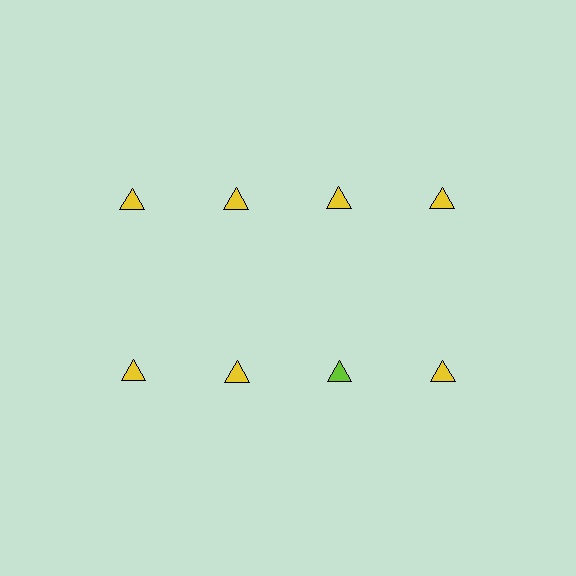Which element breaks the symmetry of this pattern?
The lime triangle in the second row, center column breaks the symmetry. All other shapes are yellow triangles.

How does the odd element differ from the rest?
It has a different color: lime instead of yellow.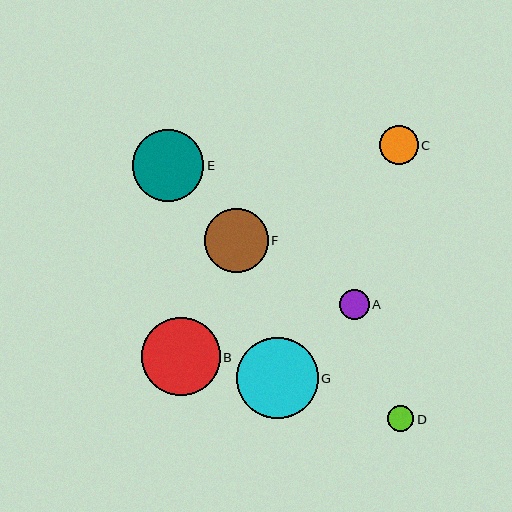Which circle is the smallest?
Circle D is the smallest with a size of approximately 26 pixels.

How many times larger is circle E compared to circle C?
Circle E is approximately 1.9 times the size of circle C.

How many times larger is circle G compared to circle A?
Circle G is approximately 2.7 times the size of circle A.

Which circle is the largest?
Circle G is the largest with a size of approximately 81 pixels.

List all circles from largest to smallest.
From largest to smallest: G, B, E, F, C, A, D.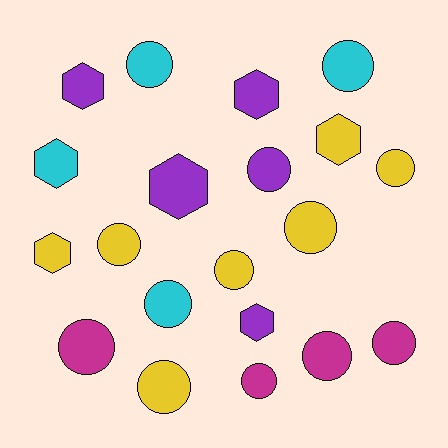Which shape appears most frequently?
Circle, with 13 objects.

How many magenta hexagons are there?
There are no magenta hexagons.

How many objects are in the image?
There are 20 objects.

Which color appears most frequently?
Yellow, with 7 objects.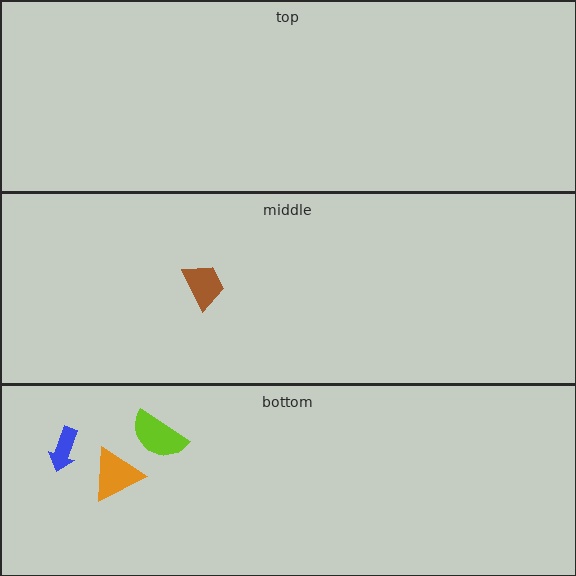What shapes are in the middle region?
The brown trapezoid.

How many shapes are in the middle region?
1.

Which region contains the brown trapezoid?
The middle region.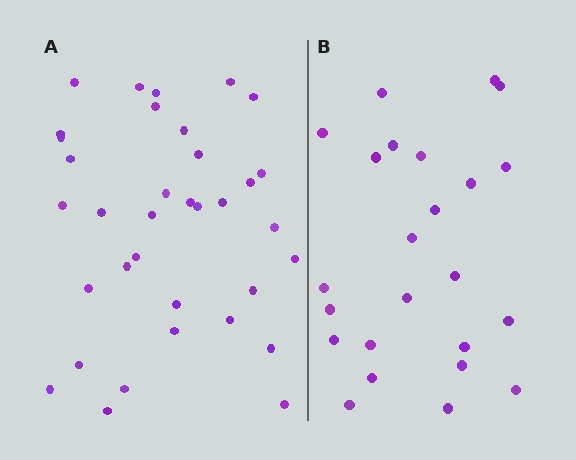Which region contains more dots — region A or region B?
Region A (the left region) has more dots.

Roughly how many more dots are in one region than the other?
Region A has roughly 12 or so more dots than region B.